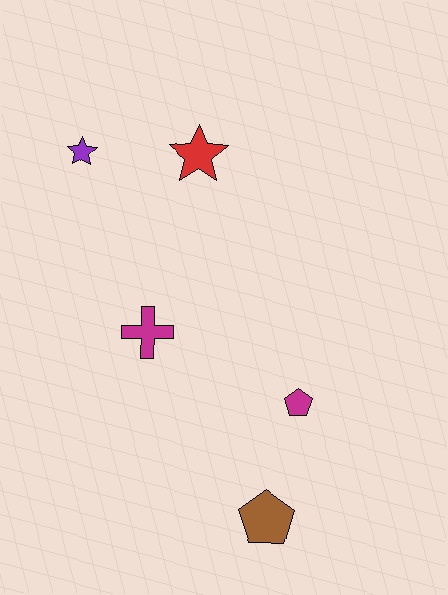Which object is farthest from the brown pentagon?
The purple star is farthest from the brown pentagon.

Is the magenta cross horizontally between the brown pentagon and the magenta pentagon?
No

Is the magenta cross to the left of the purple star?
No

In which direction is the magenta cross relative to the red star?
The magenta cross is below the red star.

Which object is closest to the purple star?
The red star is closest to the purple star.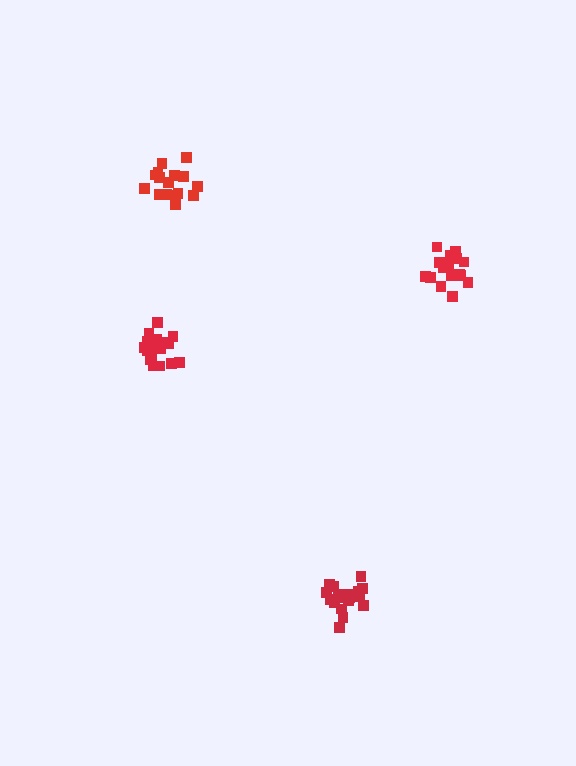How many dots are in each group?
Group 1: 18 dots, Group 2: 18 dots, Group 3: 19 dots, Group 4: 16 dots (71 total).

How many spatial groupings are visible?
There are 4 spatial groupings.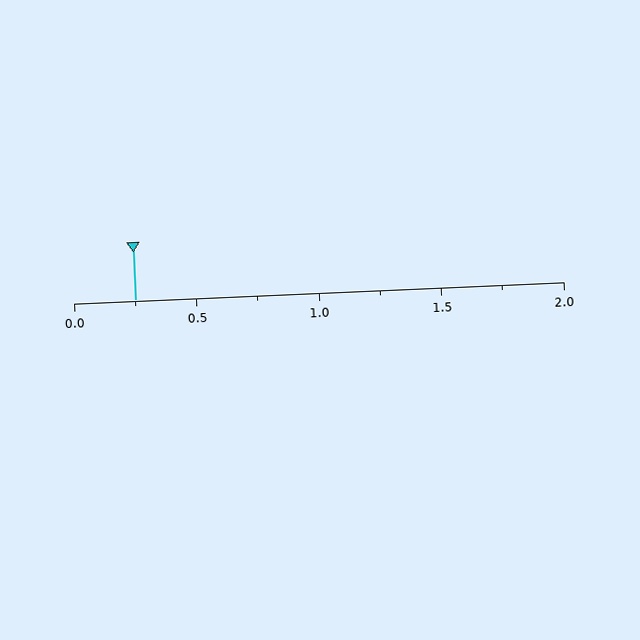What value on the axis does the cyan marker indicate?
The marker indicates approximately 0.25.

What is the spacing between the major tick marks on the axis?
The major ticks are spaced 0.5 apart.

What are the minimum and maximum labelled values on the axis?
The axis runs from 0.0 to 2.0.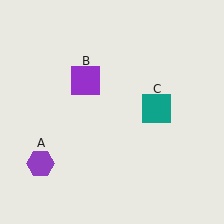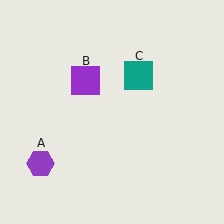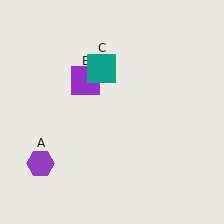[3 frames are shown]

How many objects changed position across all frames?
1 object changed position: teal square (object C).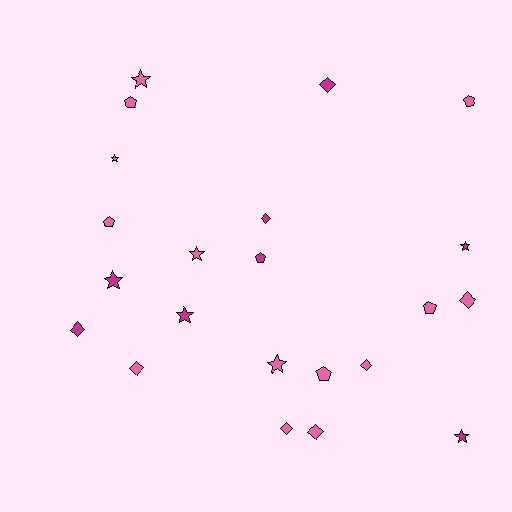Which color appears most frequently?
Pink, with 14 objects.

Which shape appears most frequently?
Star, with 8 objects.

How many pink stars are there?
There are 4 pink stars.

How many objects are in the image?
There are 22 objects.